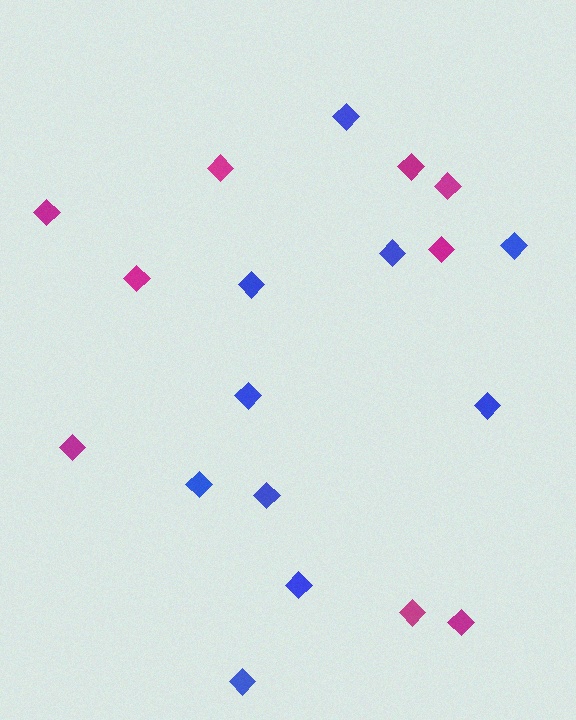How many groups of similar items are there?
There are 2 groups: one group of blue diamonds (10) and one group of magenta diamonds (9).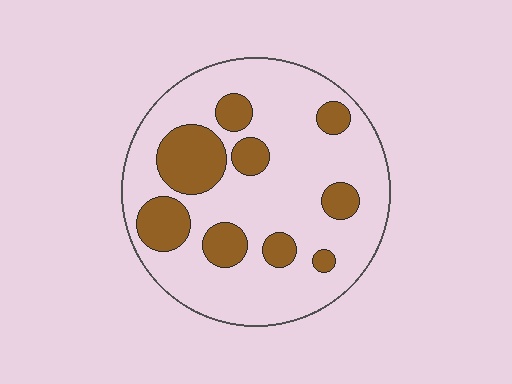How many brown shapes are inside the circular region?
9.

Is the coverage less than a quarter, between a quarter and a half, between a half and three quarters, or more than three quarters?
Less than a quarter.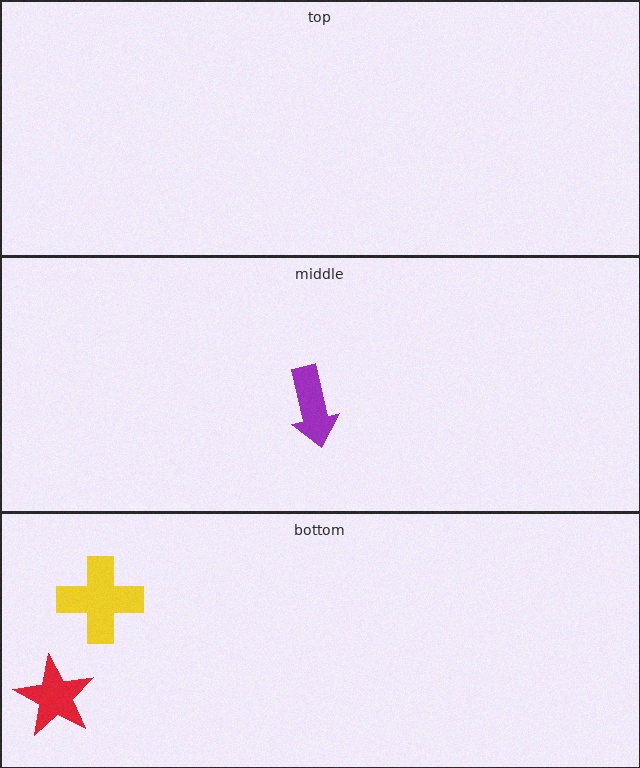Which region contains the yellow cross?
The bottom region.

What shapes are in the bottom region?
The yellow cross, the red star.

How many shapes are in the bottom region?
2.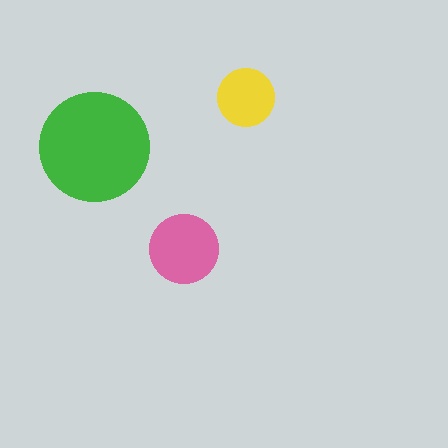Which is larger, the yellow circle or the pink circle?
The pink one.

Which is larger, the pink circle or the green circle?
The green one.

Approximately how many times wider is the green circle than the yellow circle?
About 2 times wider.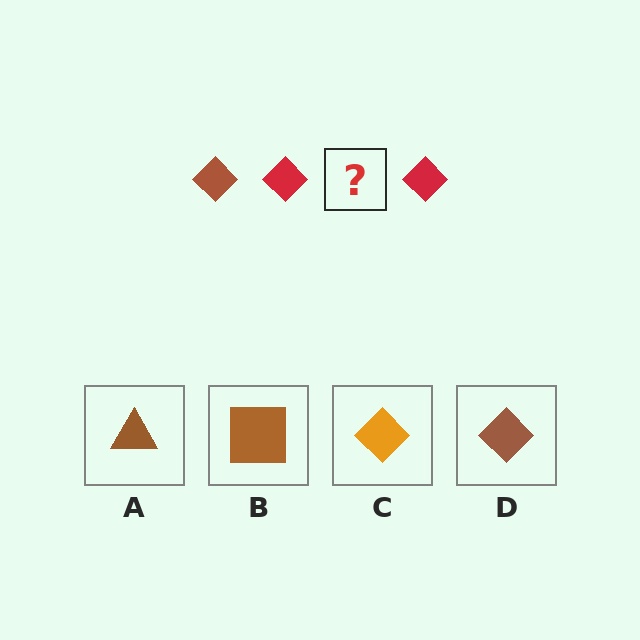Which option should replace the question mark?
Option D.